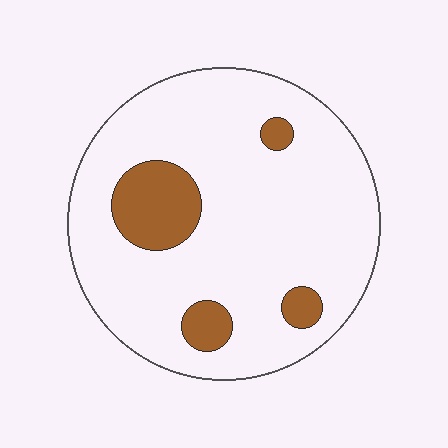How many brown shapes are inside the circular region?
4.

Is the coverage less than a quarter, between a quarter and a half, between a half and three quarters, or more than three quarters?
Less than a quarter.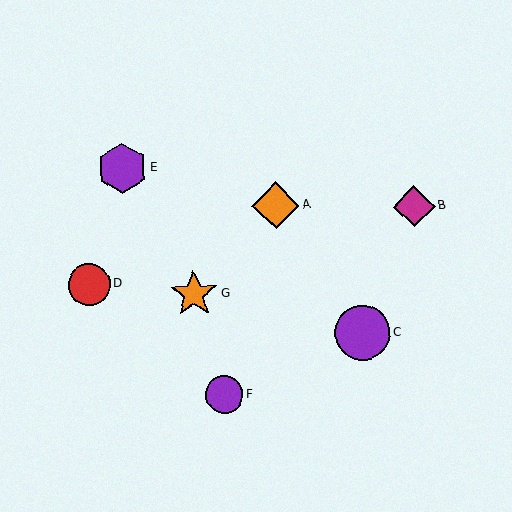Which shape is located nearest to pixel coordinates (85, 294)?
The red circle (labeled D) at (89, 285) is nearest to that location.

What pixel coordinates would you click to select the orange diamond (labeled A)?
Click at (276, 206) to select the orange diamond A.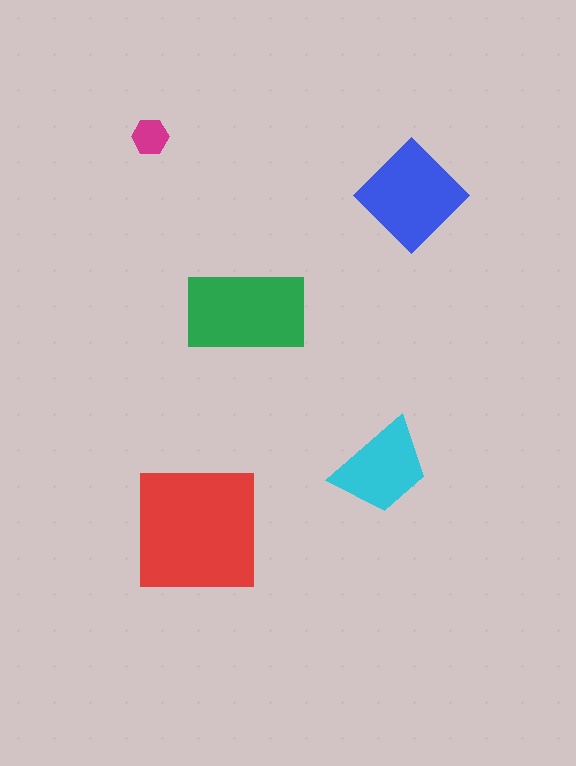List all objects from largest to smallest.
The red square, the green rectangle, the blue diamond, the cyan trapezoid, the magenta hexagon.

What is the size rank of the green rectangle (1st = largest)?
2nd.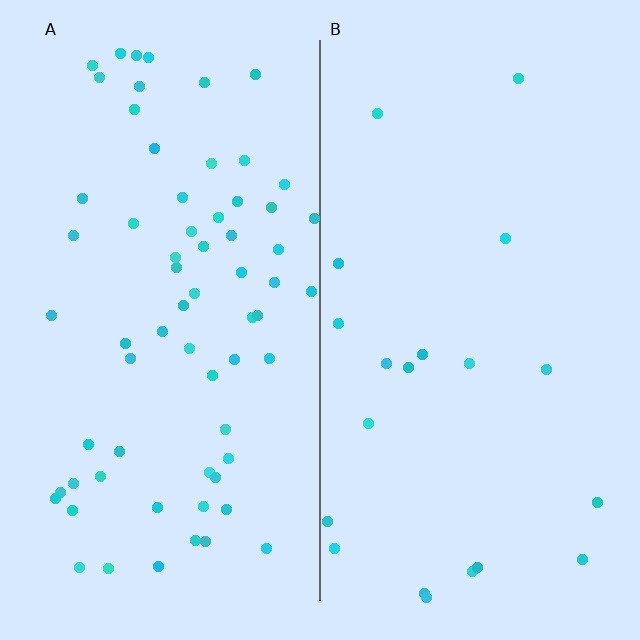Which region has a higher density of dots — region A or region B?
A (the left).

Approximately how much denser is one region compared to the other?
Approximately 3.3× — region A over region B.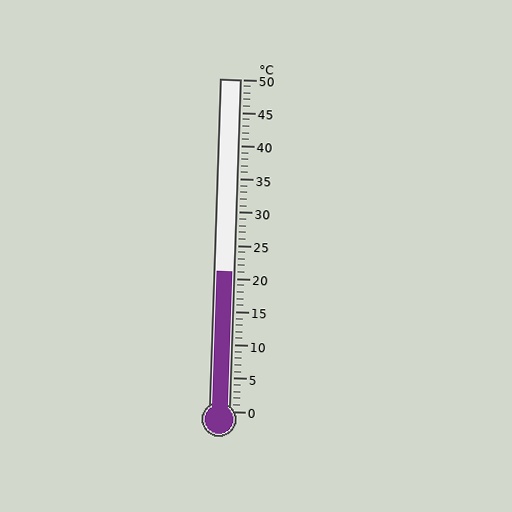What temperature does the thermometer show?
The thermometer shows approximately 21°C.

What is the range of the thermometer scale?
The thermometer scale ranges from 0°C to 50°C.